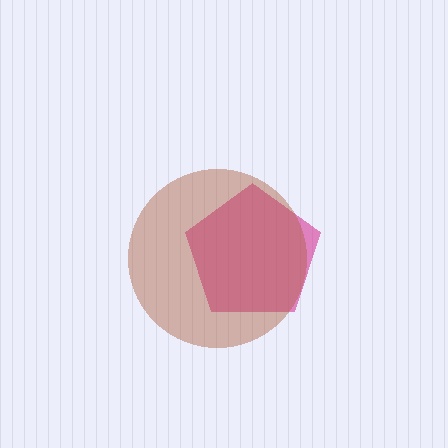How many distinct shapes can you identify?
There are 2 distinct shapes: a magenta pentagon, a brown circle.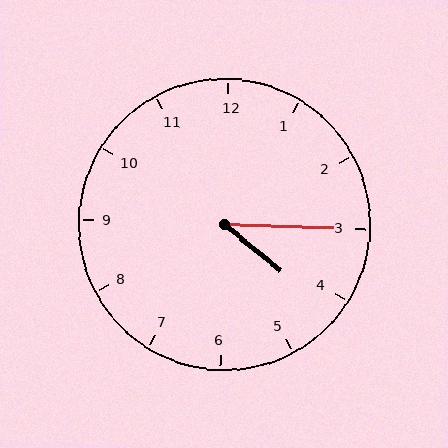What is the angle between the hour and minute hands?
Approximately 38 degrees.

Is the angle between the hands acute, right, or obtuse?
It is acute.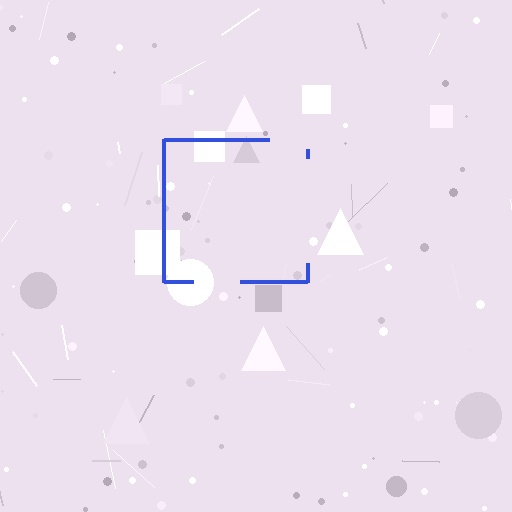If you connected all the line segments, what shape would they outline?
They would outline a square.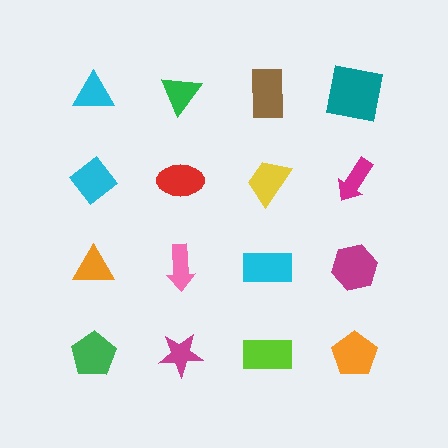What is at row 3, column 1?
An orange triangle.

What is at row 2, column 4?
A magenta arrow.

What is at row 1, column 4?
A teal square.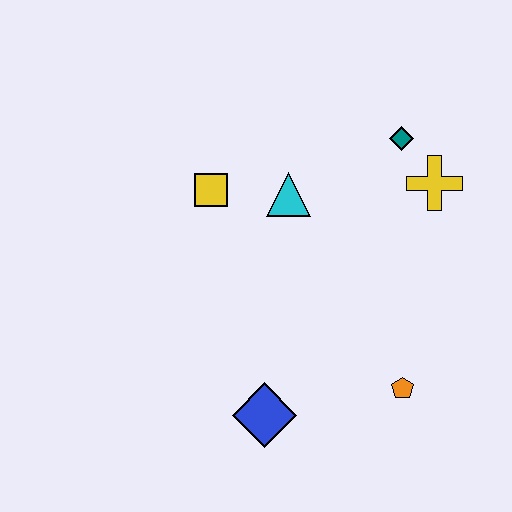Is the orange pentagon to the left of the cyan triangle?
No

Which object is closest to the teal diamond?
The yellow cross is closest to the teal diamond.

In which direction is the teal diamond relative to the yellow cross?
The teal diamond is above the yellow cross.